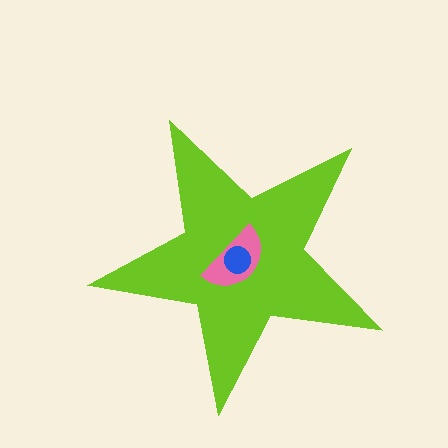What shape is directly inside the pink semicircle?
The blue circle.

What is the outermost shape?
The lime star.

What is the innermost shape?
The blue circle.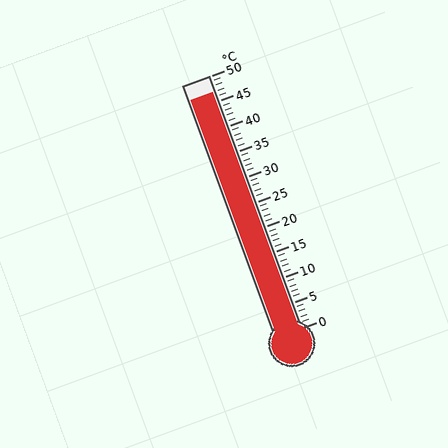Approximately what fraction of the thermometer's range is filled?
The thermometer is filled to approximately 95% of its range.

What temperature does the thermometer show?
The thermometer shows approximately 47°C.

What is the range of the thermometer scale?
The thermometer scale ranges from 0°C to 50°C.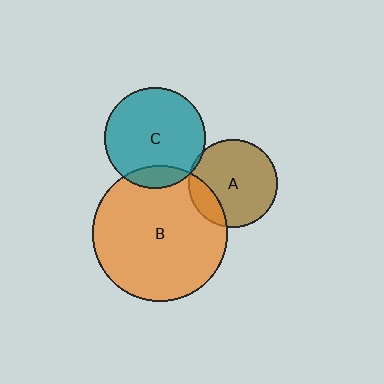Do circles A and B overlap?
Yes.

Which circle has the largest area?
Circle B (orange).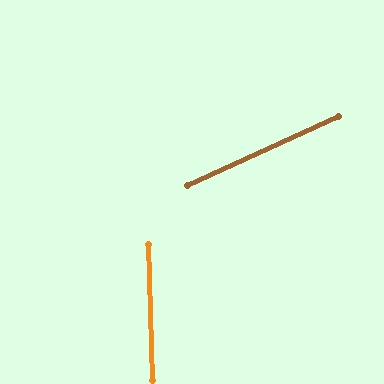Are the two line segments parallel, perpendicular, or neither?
Neither parallel nor perpendicular — they differ by about 67°.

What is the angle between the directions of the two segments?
Approximately 67 degrees.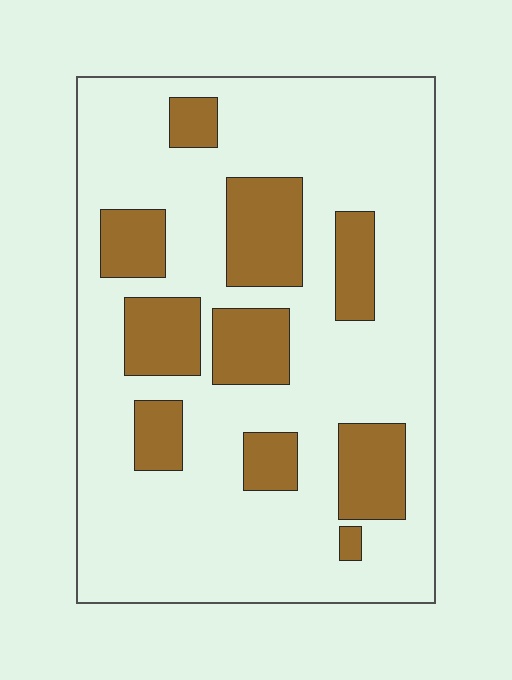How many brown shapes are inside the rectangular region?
10.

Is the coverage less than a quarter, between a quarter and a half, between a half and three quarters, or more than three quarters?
Less than a quarter.